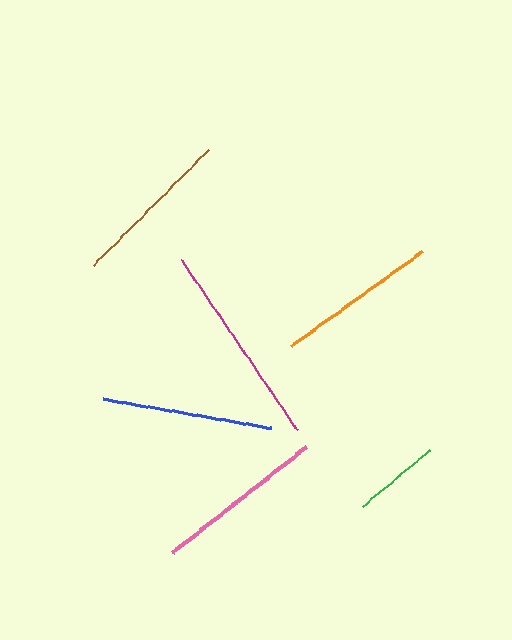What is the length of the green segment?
The green segment is approximately 88 pixels long.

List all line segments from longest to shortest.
From longest to shortest: magenta, blue, pink, brown, orange, green.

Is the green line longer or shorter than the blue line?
The blue line is longer than the green line.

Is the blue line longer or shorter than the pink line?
The blue line is longer than the pink line.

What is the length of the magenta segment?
The magenta segment is approximately 206 pixels long.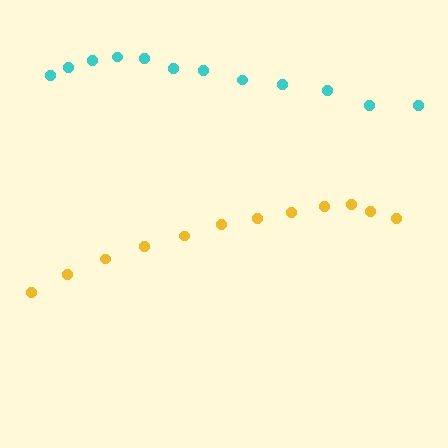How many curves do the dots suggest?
There are 2 distinct paths.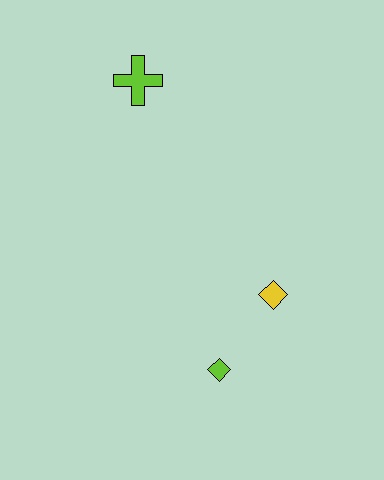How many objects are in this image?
There are 3 objects.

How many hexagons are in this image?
There are no hexagons.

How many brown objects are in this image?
There are no brown objects.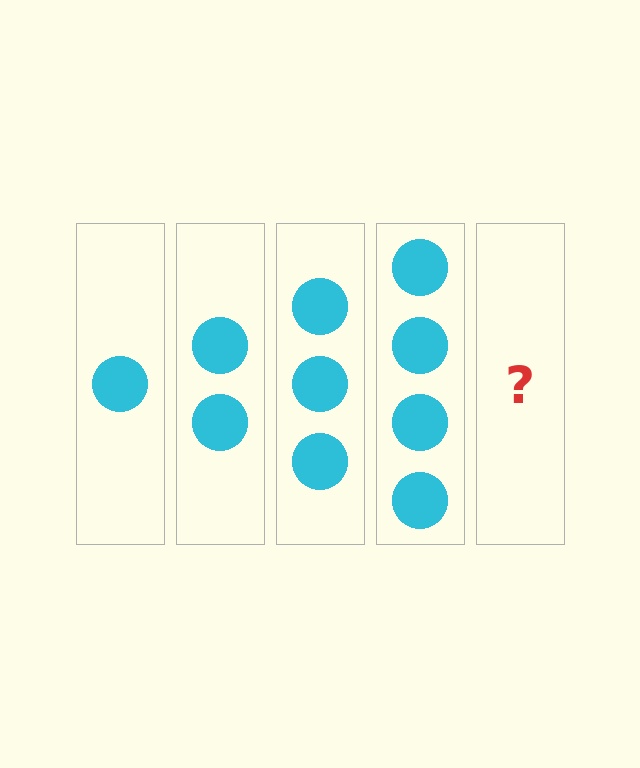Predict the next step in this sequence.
The next step is 5 circles.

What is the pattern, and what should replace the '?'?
The pattern is that each step adds one more circle. The '?' should be 5 circles.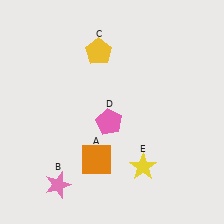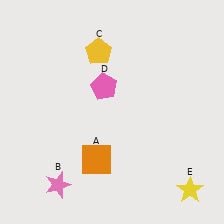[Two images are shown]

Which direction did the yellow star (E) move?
The yellow star (E) moved right.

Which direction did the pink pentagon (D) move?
The pink pentagon (D) moved up.